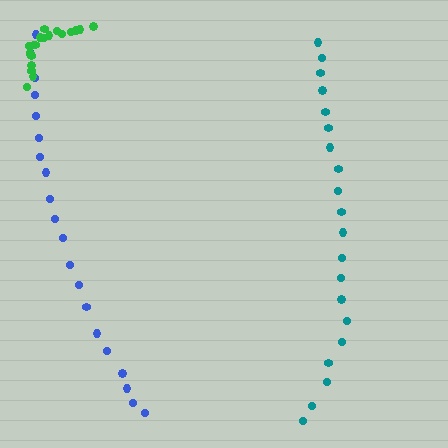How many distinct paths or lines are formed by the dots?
There are 3 distinct paths.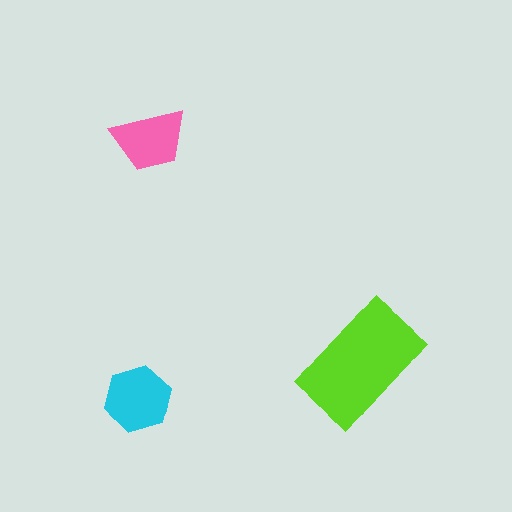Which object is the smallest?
The pink trapezoid.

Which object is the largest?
The lime rectangle.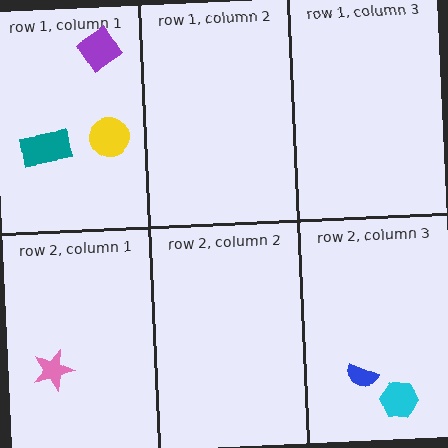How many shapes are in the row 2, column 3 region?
2.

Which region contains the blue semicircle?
The row 2, column 3 region.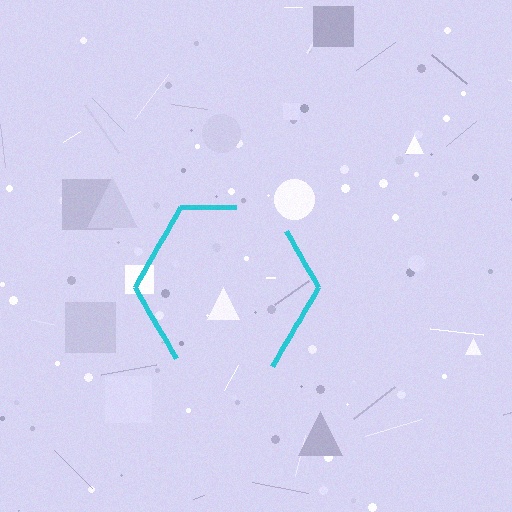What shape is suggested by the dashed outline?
The dashed outline suggests a hexagon.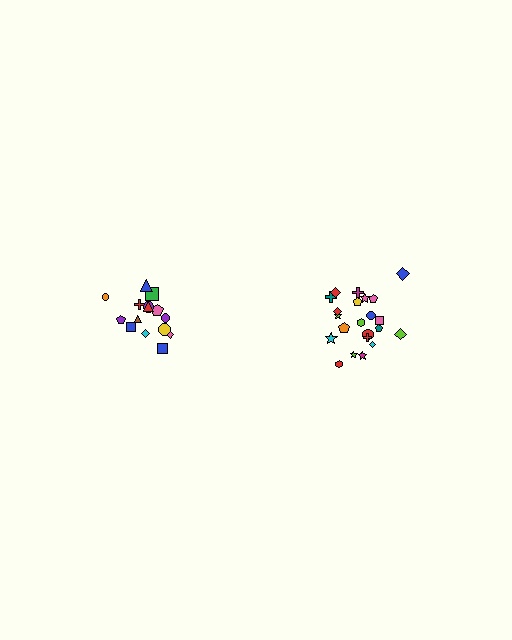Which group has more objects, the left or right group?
The right group.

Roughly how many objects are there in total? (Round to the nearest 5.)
Roughly 35 objects in total.